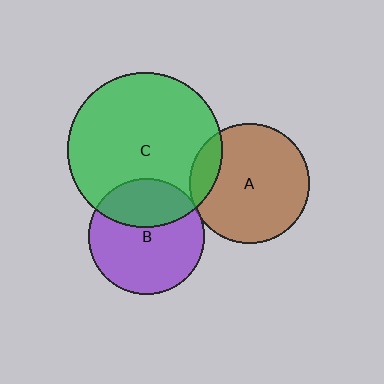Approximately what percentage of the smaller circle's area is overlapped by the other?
Approximately 35%.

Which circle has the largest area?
Circle C (green).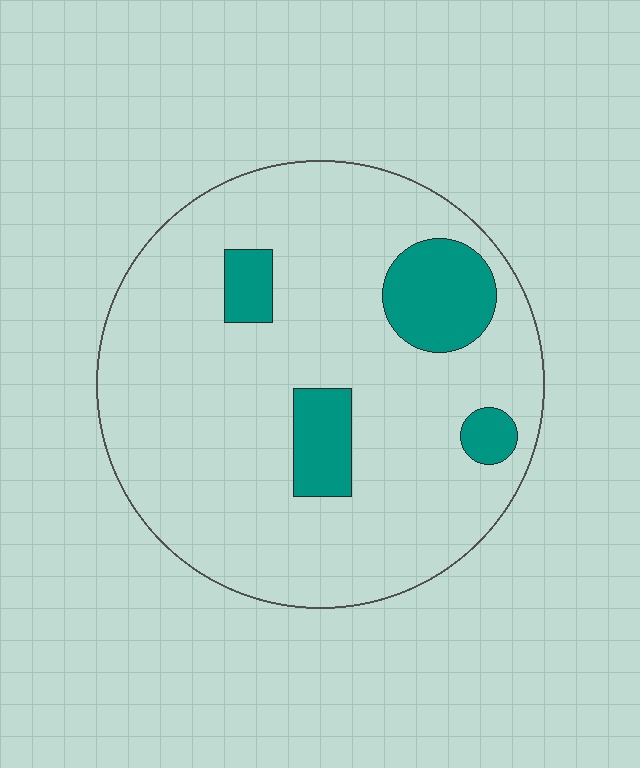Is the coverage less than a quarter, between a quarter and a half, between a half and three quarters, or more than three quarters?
Less than a quarter.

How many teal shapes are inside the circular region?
4.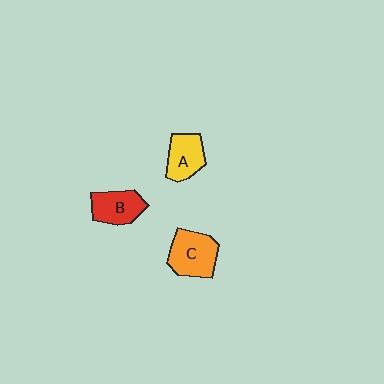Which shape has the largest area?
Shape C (orange).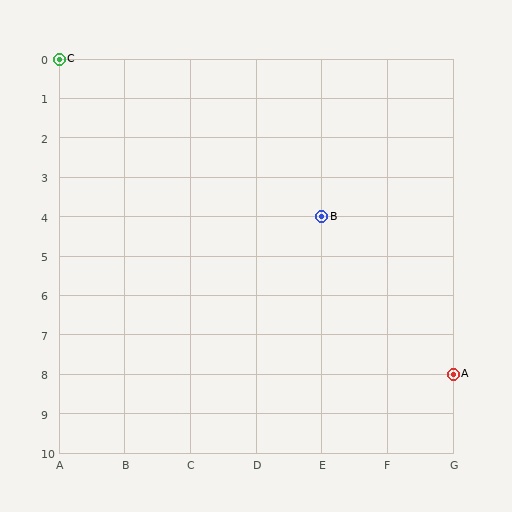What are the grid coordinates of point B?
Point B is at grid coordinates (E, 4).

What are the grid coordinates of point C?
Point C is at grid coordinates (A, 0).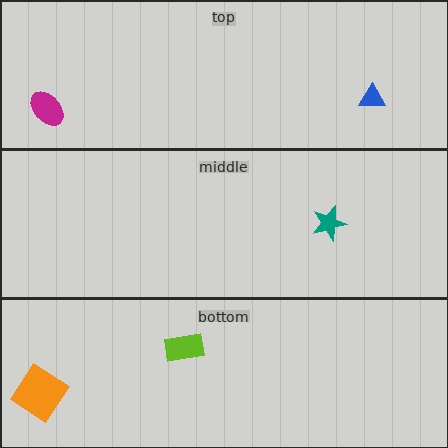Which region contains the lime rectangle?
The bottom region.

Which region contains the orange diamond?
The bottom region.